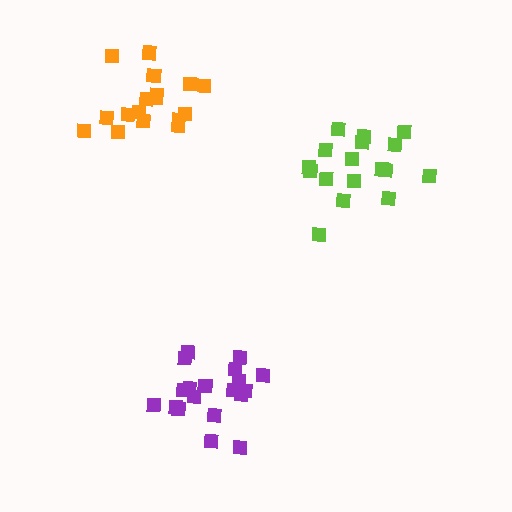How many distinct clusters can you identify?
There are 3 distinct clusters.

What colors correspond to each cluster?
The clusters are colored: orange, lime, purple.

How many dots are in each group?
Group 1: 18 dots, Group 2: 17 dots, Group 3: 19 dots (54 total).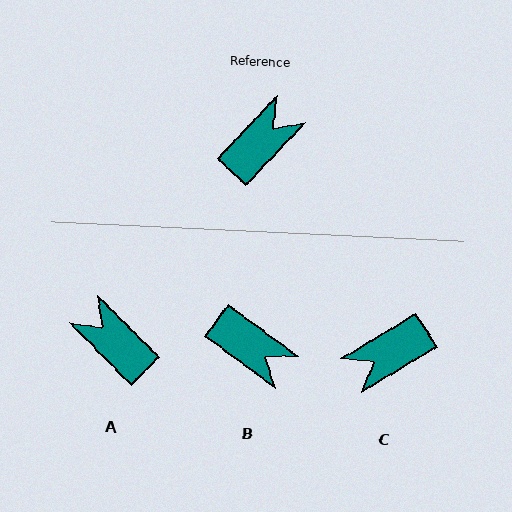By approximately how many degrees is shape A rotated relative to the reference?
Approximately 88 degrees counter-clockwise.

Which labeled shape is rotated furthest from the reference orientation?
C, about 165 degrees away.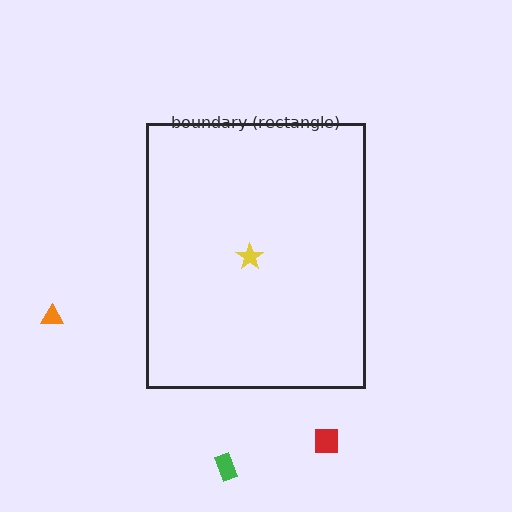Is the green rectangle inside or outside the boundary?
Outside.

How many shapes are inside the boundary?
1 inside, 3 outside.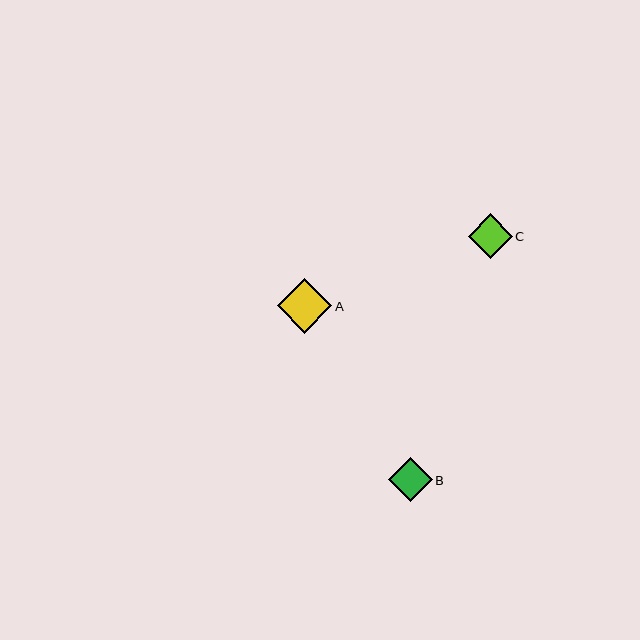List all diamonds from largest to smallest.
From largest to smallest: A, C, B.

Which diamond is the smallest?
Diamond B is the smallest with a size of approximately 44 pixels.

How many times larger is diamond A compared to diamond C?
Diamond A is approximately 1.2 times the size of diamond C.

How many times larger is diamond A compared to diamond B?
Diamond A is approximately 1.3 times the size of diamond B.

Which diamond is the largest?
Diamond A is the largest with a size of approximately 55 pixels.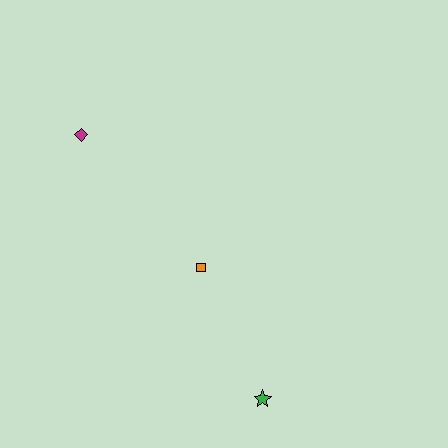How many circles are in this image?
There are no circles.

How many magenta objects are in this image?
There is 1 magenta object.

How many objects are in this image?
There are 3 objects.